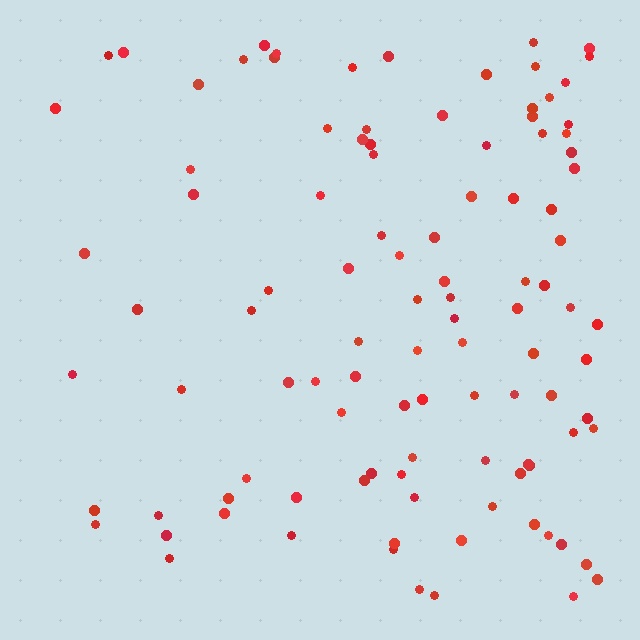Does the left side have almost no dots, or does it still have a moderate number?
Still a moderate number, just noticeably fewer than the right.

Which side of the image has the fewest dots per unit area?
The left.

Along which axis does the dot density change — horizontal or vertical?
Horizontal.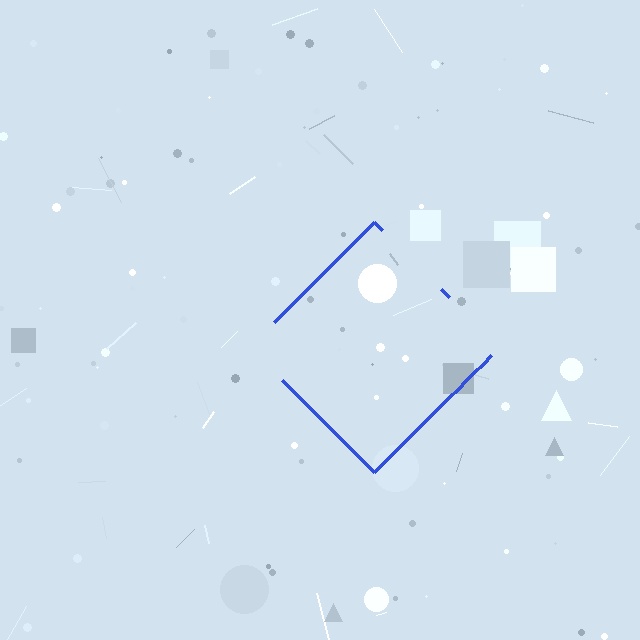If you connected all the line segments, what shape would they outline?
They would outline a diamond.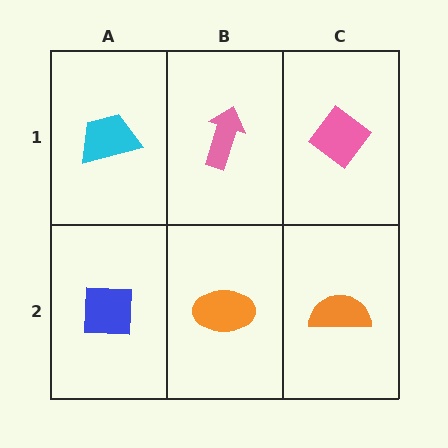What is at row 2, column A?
A blue square.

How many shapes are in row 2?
3 shapes.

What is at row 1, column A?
A cyan trapezoid.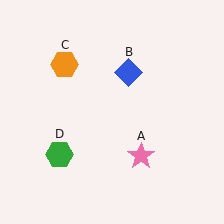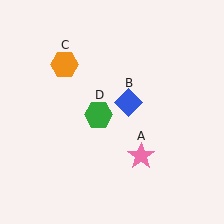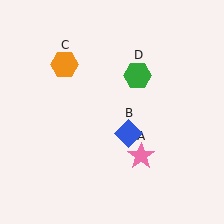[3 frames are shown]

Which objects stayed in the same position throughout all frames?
Pink star (object A) and orange hexagon (object C) remained stationary.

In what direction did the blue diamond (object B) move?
The blue diamond (object B) moved down.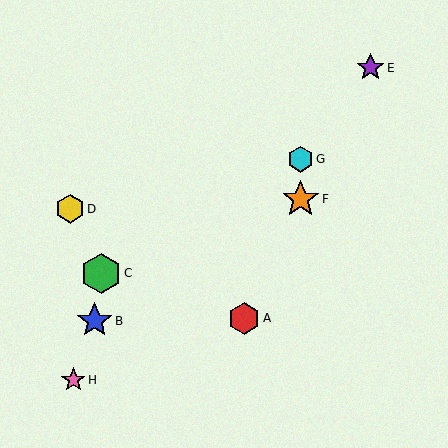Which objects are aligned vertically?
Objects F, G are aligned vertically.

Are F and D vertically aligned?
No, F is at x≈301 and D is at x≈70.